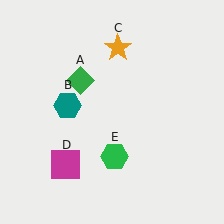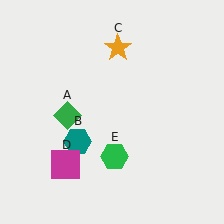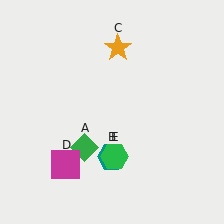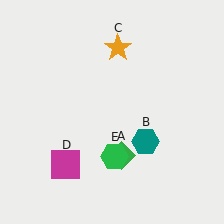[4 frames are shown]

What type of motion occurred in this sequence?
The green diamond (object A), teal hexagon (object B) rotated counterclockwise around the center of the scene.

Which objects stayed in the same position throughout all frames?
Orange star (object C) and magenta square (object D) and green hexagon (object E) remained stationary.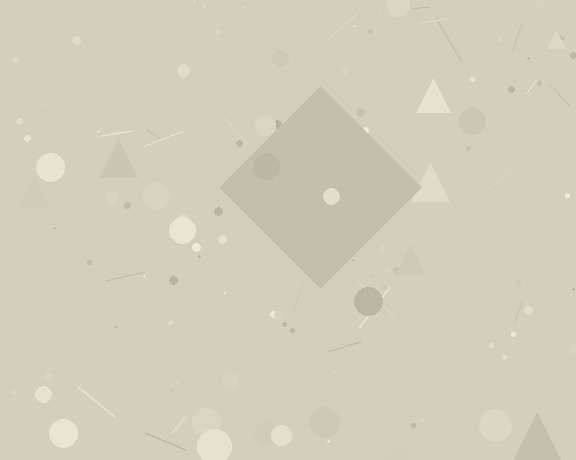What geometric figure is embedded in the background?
A diamond is embedded in the background.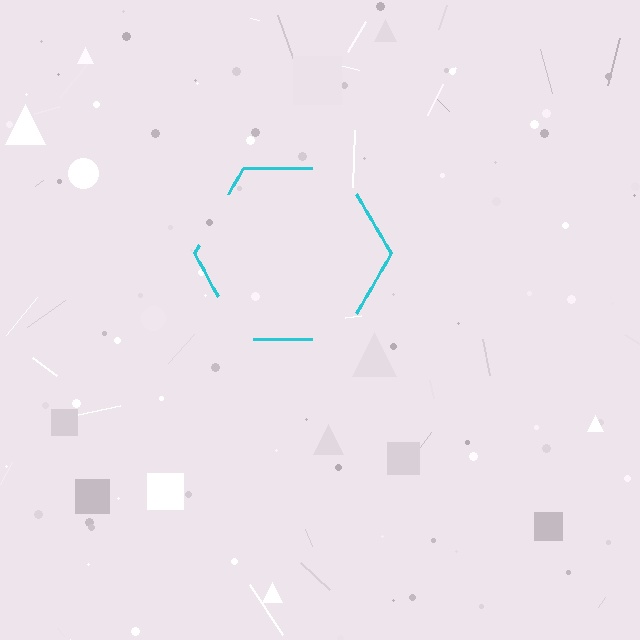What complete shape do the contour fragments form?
The contour fragments form a hexagon.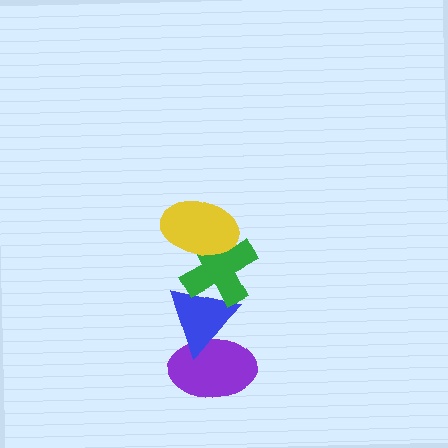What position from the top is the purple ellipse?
The purple ellipse is 4th from the top.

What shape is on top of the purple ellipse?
The blue triangle is on top of the purple ellipse.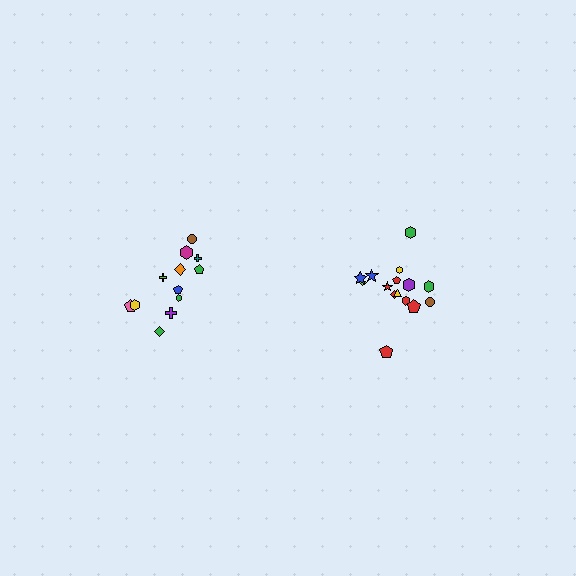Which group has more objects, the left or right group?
The right group.